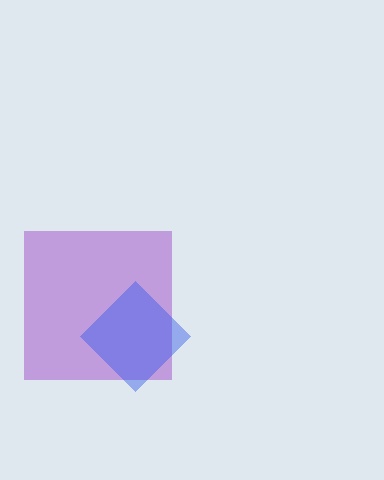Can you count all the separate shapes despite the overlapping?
Yes, there are 2 separate shapes.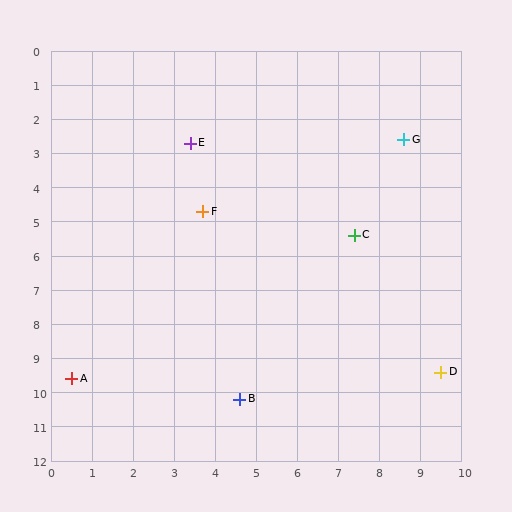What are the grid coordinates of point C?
Point C is at approximately (7.4, 5.4).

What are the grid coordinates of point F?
Point F is at approximately (3.7, 4.7).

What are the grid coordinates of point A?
Point A is at approximately (0.5, 9.6).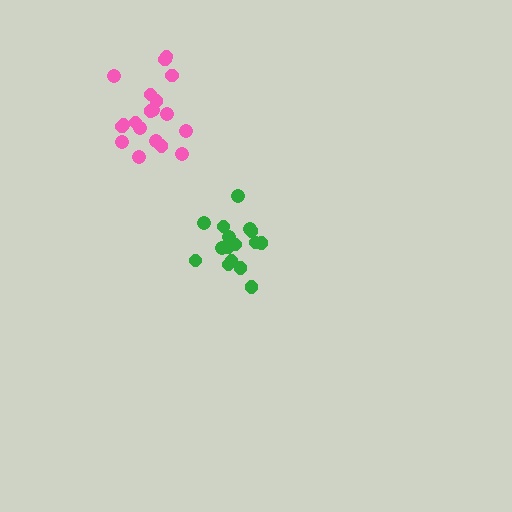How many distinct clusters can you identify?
There are 2 distinct clusters.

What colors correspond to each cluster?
The clusters are colored: green, pink.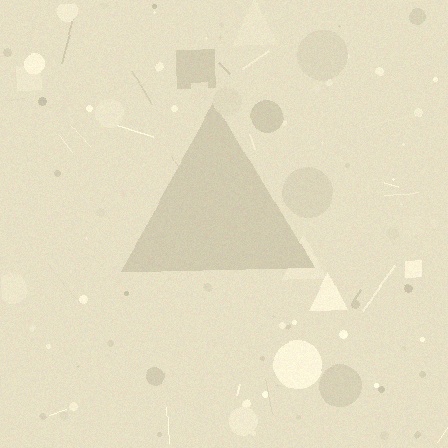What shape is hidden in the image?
A triangle is hidden in the image.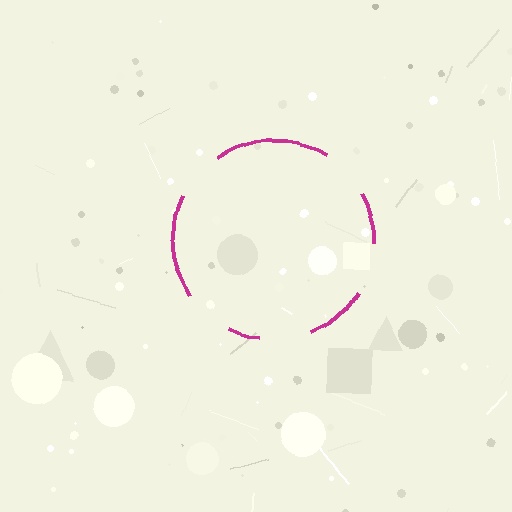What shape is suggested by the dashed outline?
The dashed outline suggests a circle.